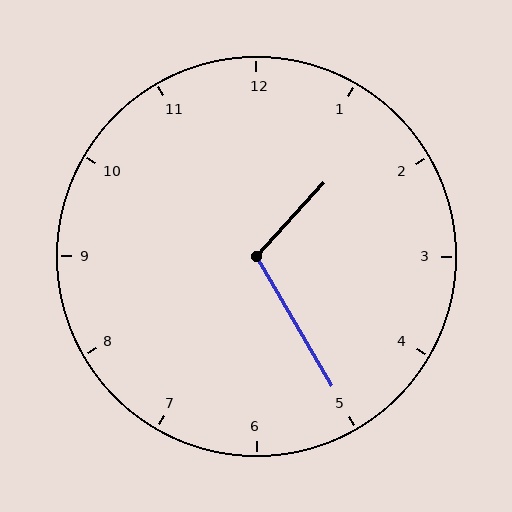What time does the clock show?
1:25.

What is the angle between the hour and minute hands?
Approximately 108 degrees.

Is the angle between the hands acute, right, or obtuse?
It is obtuse.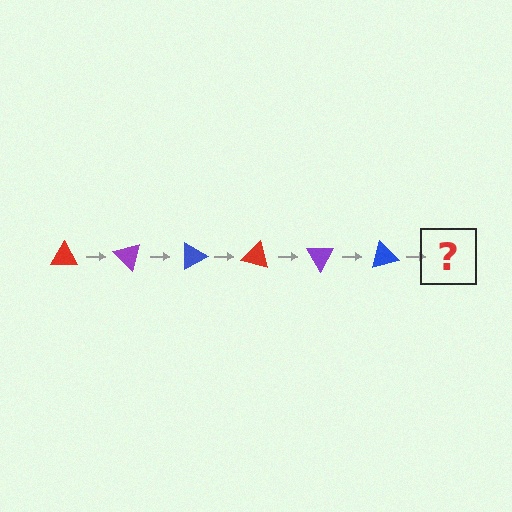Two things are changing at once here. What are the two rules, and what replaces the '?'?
The two rules are that it rotates 45 degrees each step and the color cycles through red, purple, and blue. The '?' should be a red triangle, rotated 270 degrees from the start.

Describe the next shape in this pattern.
It should be a red triangle, rotated 270 degrees from the start.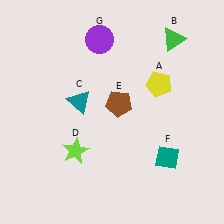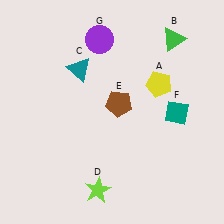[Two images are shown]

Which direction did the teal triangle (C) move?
The teal triangle (C) moved up.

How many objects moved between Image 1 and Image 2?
3 objects moved between the two images.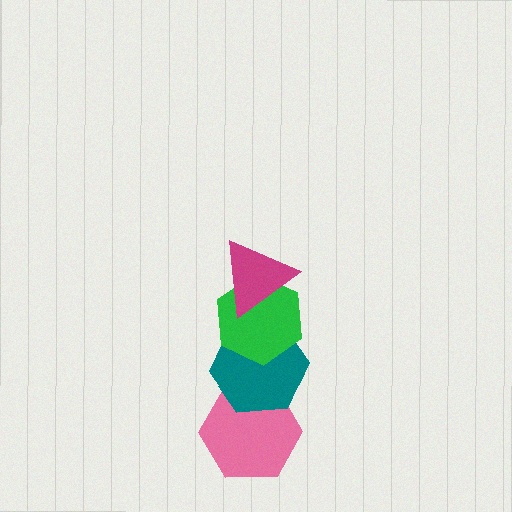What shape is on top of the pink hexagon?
The teal hexagon is on top of the pink hexagon.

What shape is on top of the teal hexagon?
The green hexagon is on top of the teal hexagon.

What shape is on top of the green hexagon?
The magenta triangle is on top of the green hexagon.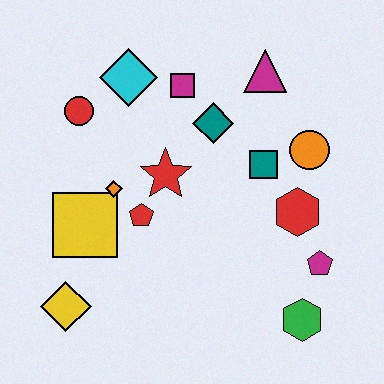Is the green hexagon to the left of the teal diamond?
No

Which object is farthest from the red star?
The green hexagon is farthest from the red star.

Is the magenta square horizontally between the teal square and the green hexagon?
No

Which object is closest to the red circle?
The cyan diamond is closest to the red circle.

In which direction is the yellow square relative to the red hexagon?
The yellow square is to the left of the red hexagon.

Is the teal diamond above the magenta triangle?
No